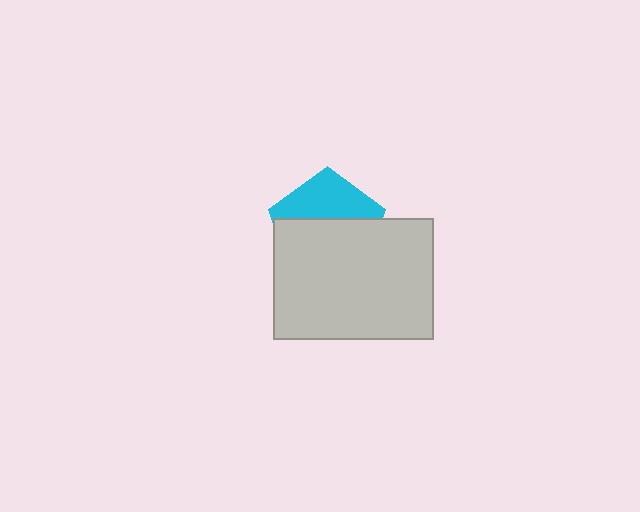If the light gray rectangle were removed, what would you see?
You would see the complete cyan pentagon.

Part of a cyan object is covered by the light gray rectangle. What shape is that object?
It is a pentagon.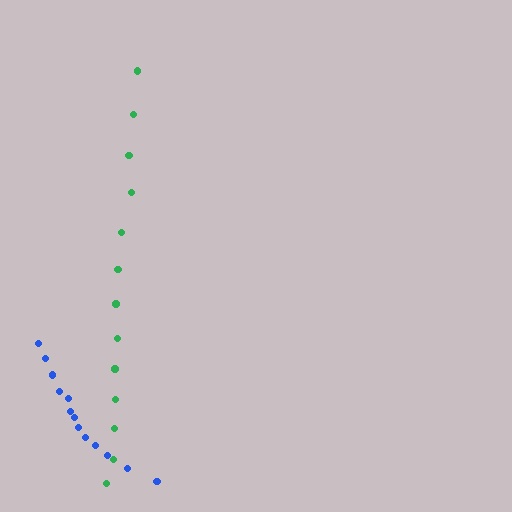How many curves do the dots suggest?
There are 2 distinct paths.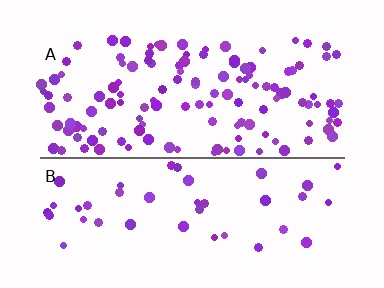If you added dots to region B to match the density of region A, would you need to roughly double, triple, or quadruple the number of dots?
Approximately triple.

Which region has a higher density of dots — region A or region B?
A (the top).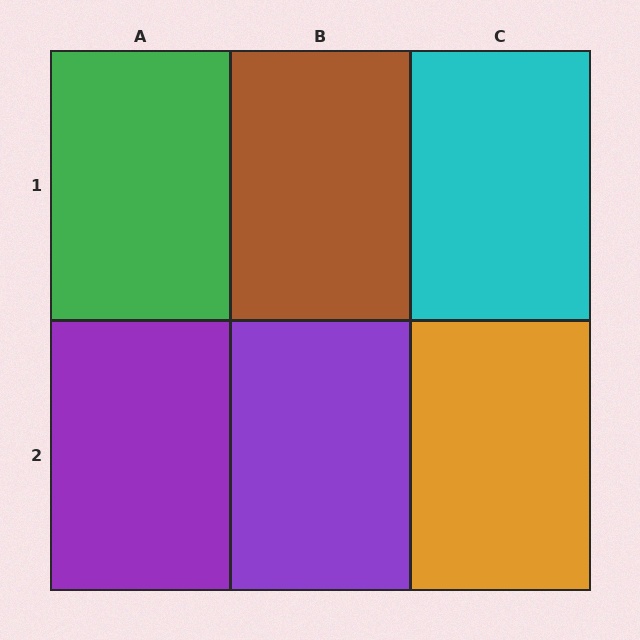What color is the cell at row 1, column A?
Green.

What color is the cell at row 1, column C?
Cyan.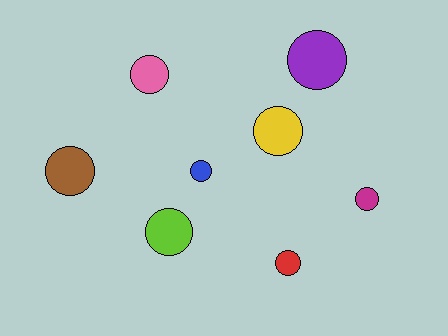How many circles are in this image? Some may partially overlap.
There are 8 circles.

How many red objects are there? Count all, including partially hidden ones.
There is 1 red object.